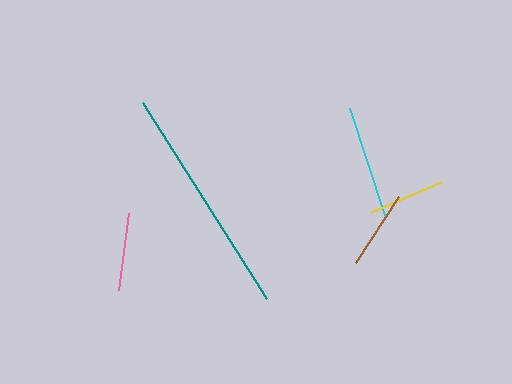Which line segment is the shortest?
The yellow line is the shortest at approximately 77 pixels.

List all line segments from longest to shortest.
From longest to shortest: teal, cyan, brown, pink, yellow.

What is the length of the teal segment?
The teal segment is approximately 232 pixels long.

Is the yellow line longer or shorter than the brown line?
The brown line is longer than the yellow line.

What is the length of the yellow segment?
The yellow segment is approximately 77 pixels long.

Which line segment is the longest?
The teal line is the longest at approximately 232 pixels.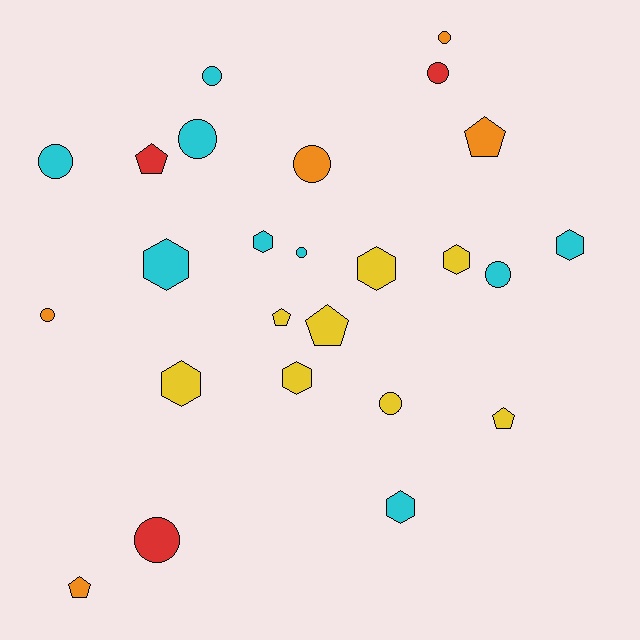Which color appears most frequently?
Cyan, with 9 objects.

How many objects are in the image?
There are 25 objects.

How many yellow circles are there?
There is 1 yellow circle.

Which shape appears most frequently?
Circle, with 11 objects.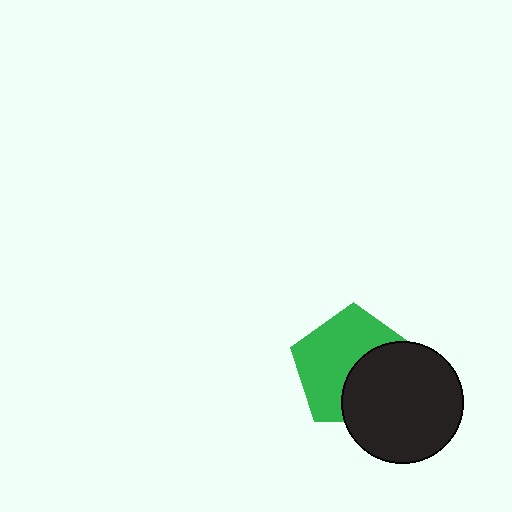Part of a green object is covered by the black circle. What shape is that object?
It is a pentagon.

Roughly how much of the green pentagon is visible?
About half of it is visible (roughly 58%).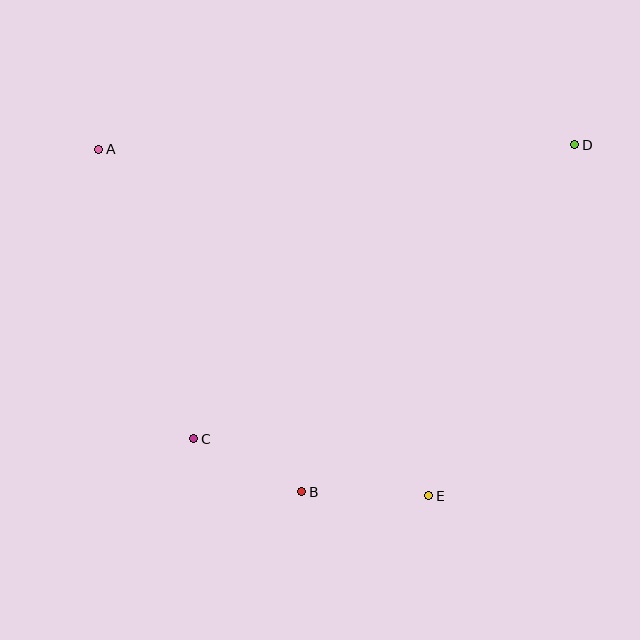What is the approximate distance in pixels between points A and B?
The distance between A and B is approximately 398 pixels.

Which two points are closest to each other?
Points B and C are closest to each other.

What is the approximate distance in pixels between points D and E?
The distance between D and E is approximately 380 pixels.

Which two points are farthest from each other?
Points C and D are farthest from each other.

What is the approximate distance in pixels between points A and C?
The distance between A and C is approximately 304 pixels.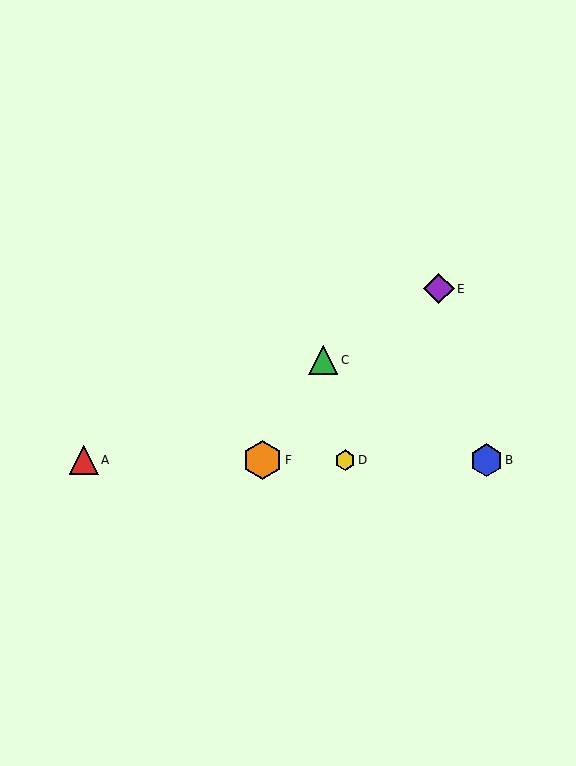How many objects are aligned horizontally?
4 objects (A, B, D, F) are aligned horizontally.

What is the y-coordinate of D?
Object D is at y≈460.